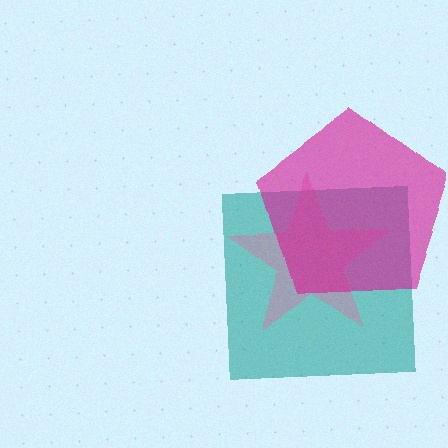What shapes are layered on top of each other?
The layered shapes are: a teal square, a pink star, a magenta pentagon.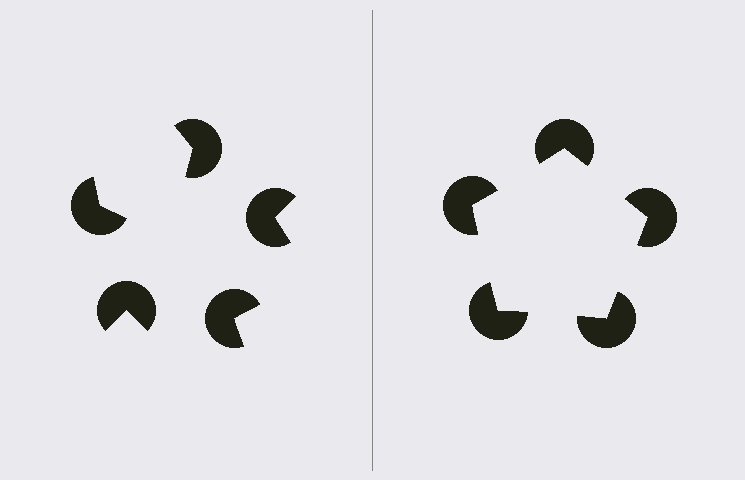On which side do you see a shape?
An illusory pentagon appears on the right side. On the left side the wedge cuts are rotated, so no coherent shape forms.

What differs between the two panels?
The pac-man discs are positioned identically on both sides; only the wedge orientations differ. On the right they align to a pentagon; on the left they are misaligned.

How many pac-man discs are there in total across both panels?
10 — 5 on each side.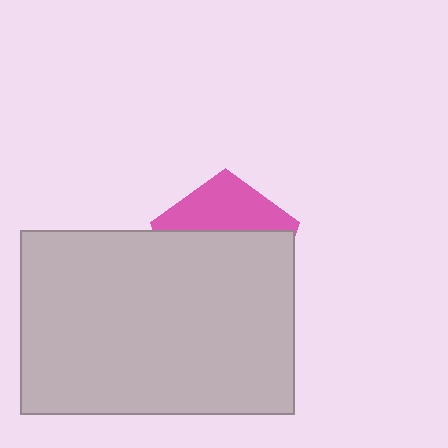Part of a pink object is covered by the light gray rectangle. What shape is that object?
It is a pentagon.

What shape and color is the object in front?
The object in front is a light gray rectangle.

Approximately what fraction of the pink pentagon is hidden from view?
Roughly 65% of the pink pentagon is hidden behind the light gray rectangle.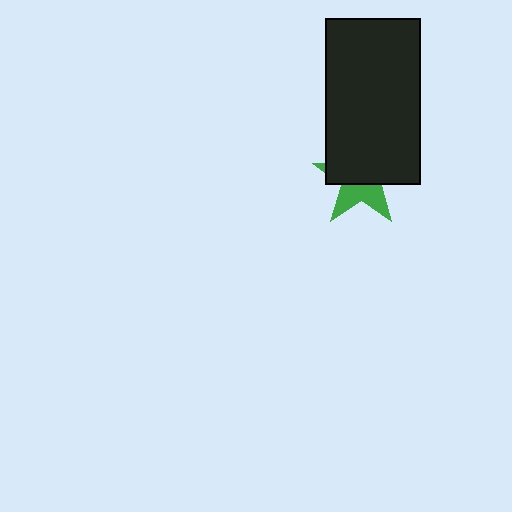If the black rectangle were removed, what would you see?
You would see the complete green star.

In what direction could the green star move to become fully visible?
The green star could move down. That would shift it out from behind the black rectangle entirely.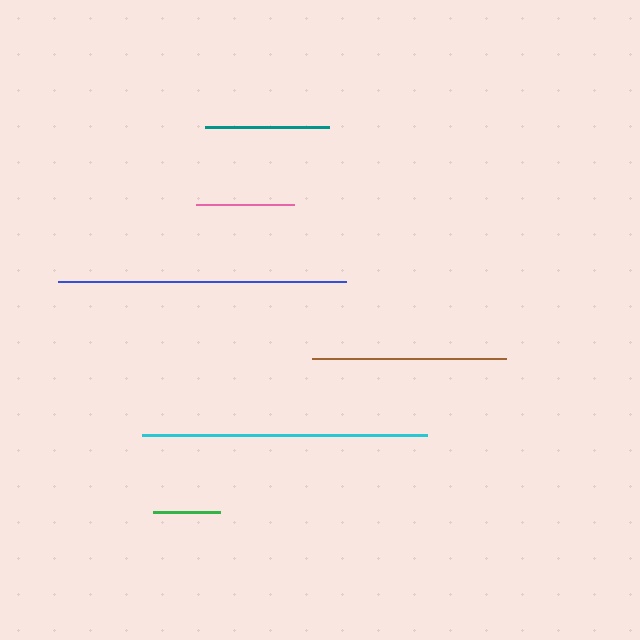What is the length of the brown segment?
The brown segment is approximately 193 pixels long.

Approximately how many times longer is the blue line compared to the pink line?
The blue line is approximately 2.9 times the length of the pink line.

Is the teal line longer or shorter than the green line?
The teal line is longer than the green line.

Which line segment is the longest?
The blue line is the longest at approximately 288 pixels.